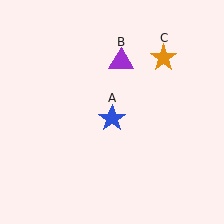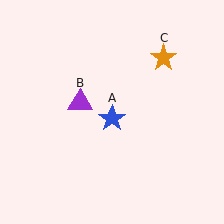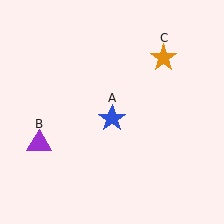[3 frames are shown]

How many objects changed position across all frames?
1 object changed position: purple triangle (object B).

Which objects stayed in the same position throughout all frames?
Blue star (object A) and orange star (object C) remained stationary.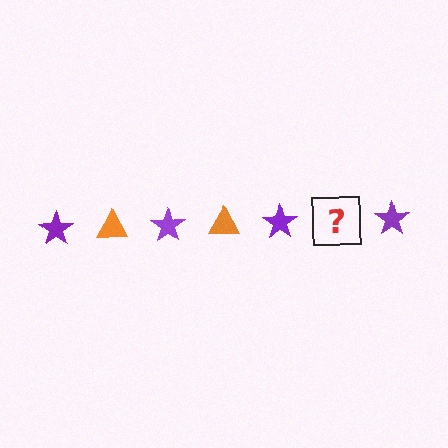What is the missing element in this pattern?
The missing element is an orange triangle.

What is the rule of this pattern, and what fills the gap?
The rule is that the pattern alternates between purple star and orange triangle. The gap should be filled with an orange triangle.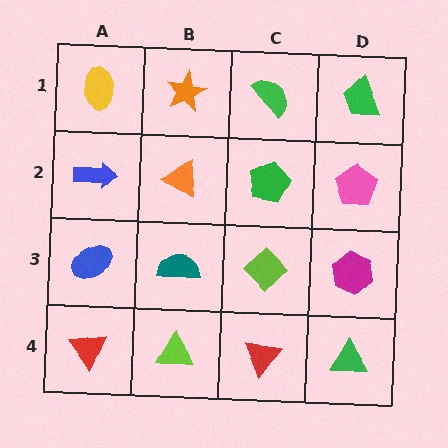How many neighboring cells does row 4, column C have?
3.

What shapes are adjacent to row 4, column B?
A teal semicircle (row 3, column B), a red triangle (row 4, column A), a red triangle (row 4, column C).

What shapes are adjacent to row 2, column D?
A green trapezoid (row 1, column D), a magenta hexagon (row 3, column D), a green pentagon (row 2, column C).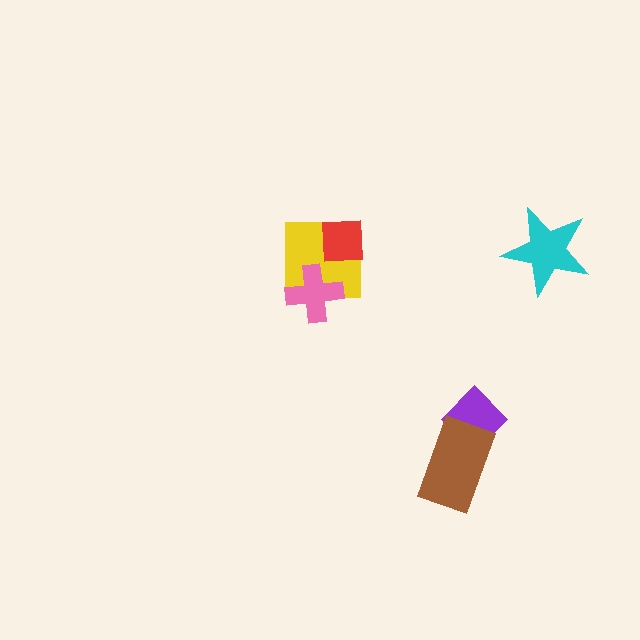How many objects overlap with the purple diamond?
1 object overlaps with the purple diamond.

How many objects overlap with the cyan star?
0 objects overlap with the cyan star.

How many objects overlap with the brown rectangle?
1 object overlaps with the brown rectangle.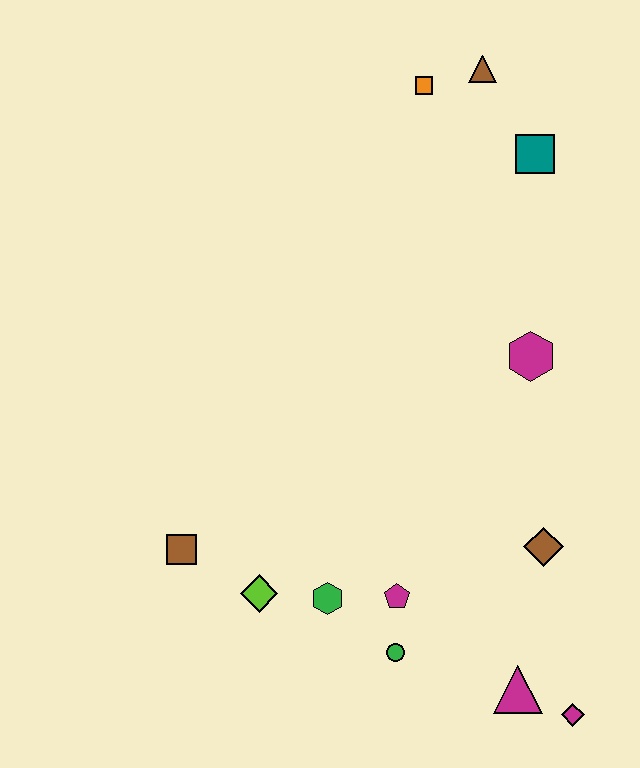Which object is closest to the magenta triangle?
The magenta diamond is closest to the magenta triangle.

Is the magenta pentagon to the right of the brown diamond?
No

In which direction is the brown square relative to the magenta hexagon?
The brown square is to the left of the magenta hexagon.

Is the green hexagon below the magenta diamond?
No